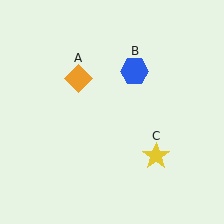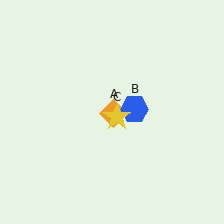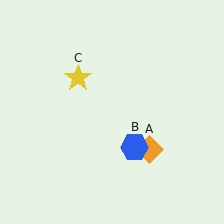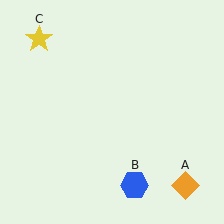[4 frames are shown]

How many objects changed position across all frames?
3 objects changed position: orange diamond (object A), blue hexagon (object B), yellow star (object C).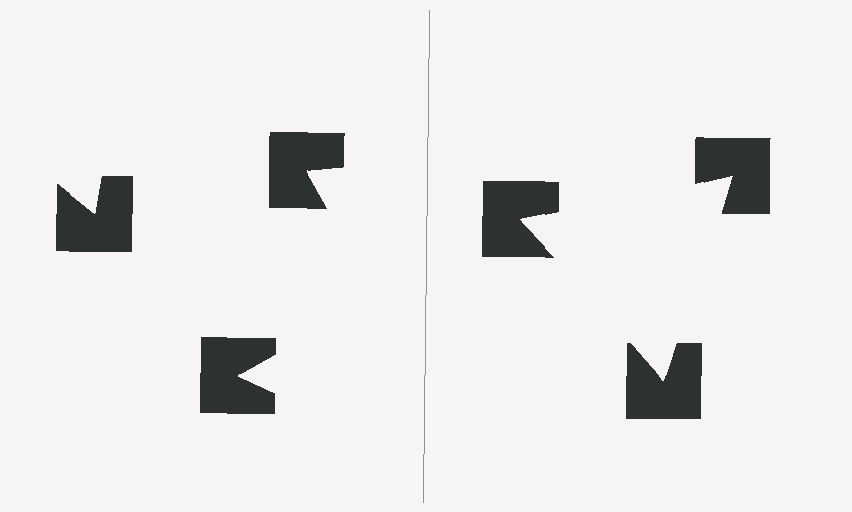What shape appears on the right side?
An illusory triangle.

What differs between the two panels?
The notched squares are positioned identically on both sides; only the wedge orientations differ. On the right they align to a triangle; on the left they are misaligned.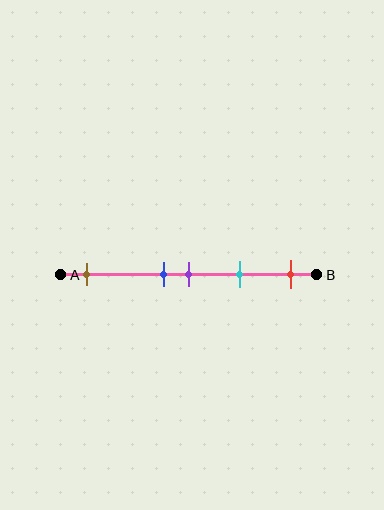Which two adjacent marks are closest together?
The blue and purple marks are the closest adjacent pair.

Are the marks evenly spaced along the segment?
No, the marks are not evenly spaced.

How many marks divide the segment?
There are 5 marks dividing the segment.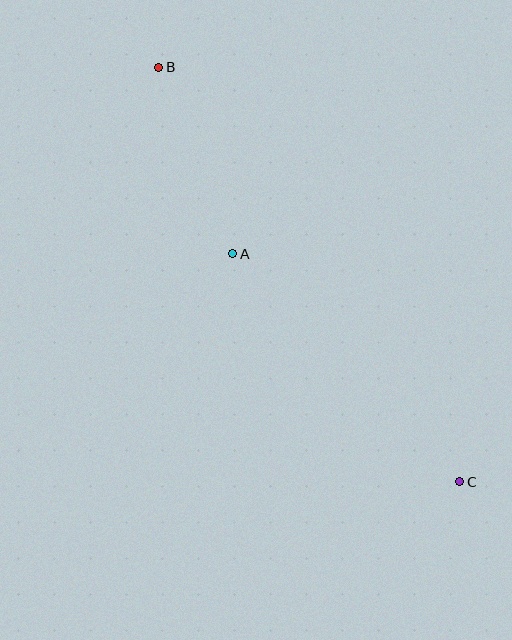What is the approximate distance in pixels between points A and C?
The distance between A and C is approximately 322 pixels.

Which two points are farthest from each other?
Points B and C are farthest from each other.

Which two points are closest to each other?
Points A and B are closest to each other.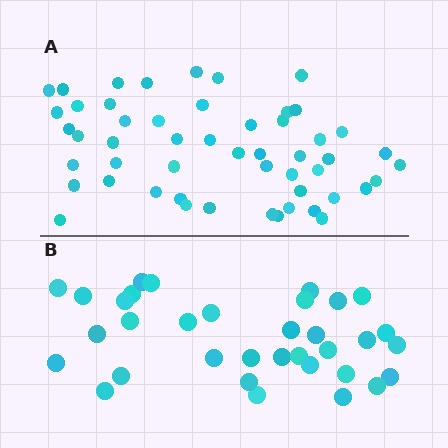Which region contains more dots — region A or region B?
Region A (the top region) has more dots.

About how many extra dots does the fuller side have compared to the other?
Region A has approximately 20 more dots than region B.